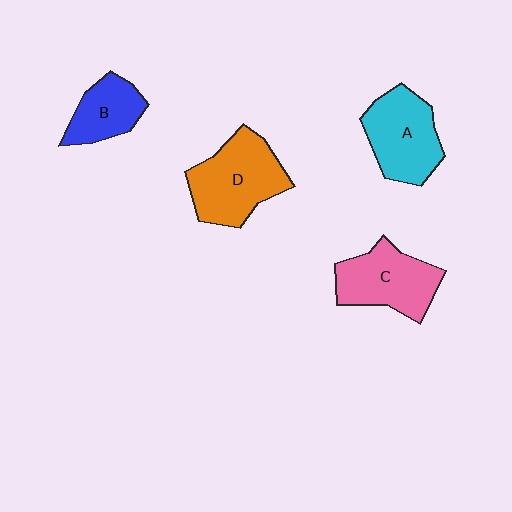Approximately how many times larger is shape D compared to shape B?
Approximately 1.7 times.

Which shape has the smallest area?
Shape B (blue).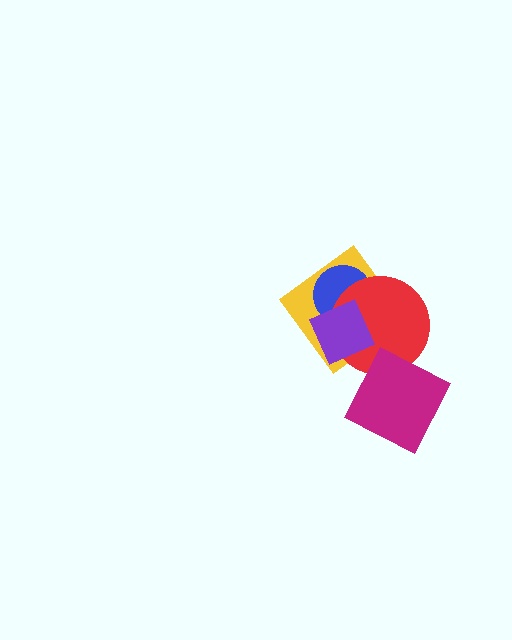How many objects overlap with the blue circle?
3 objects overlap with the blue circle.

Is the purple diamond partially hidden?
No, no other shape covers it.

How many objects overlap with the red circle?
4 objects overlap with the red circle.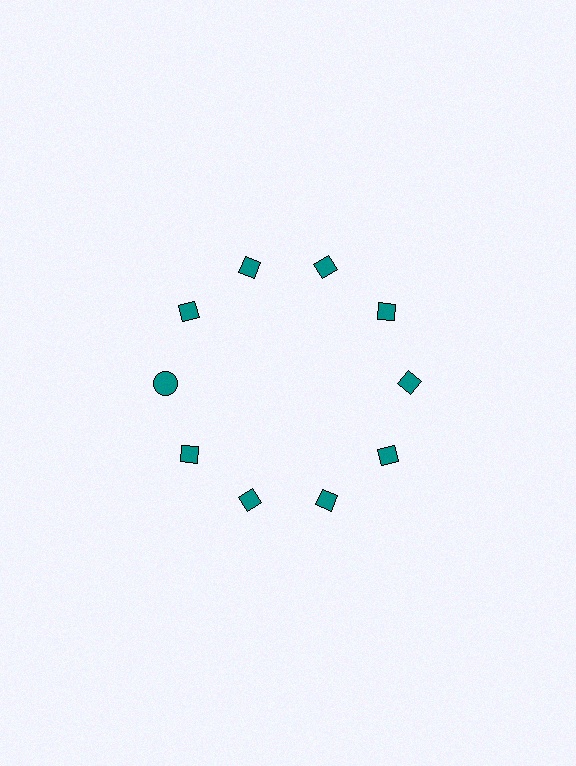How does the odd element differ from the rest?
It has a different shape: circle instead of diamond.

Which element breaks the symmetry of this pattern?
The teal circle at roughly the 9 o'clock position breaks the symmetry. All other shapes are teal diamonds.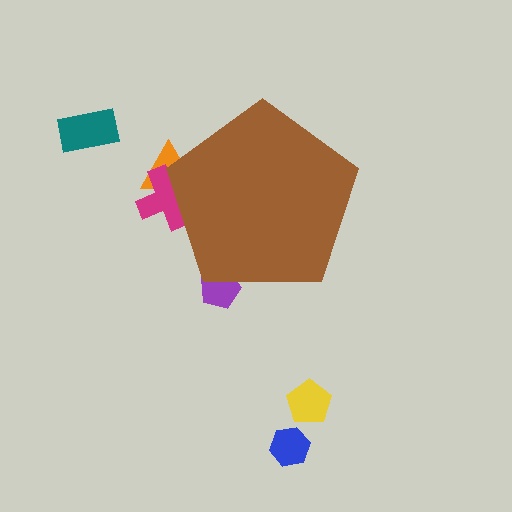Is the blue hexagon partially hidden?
No, the blue hexagon is fully visible.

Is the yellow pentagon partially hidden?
No, the yellow pentagon is fully visible.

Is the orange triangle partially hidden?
Yes, the orange triangle is partially hidden behind the brown pentagon.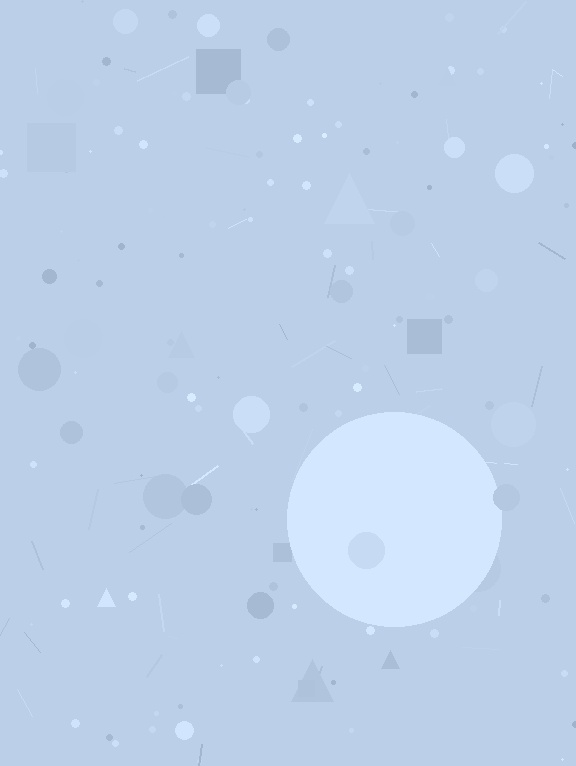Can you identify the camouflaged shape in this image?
The camouflaged shape is a circle.